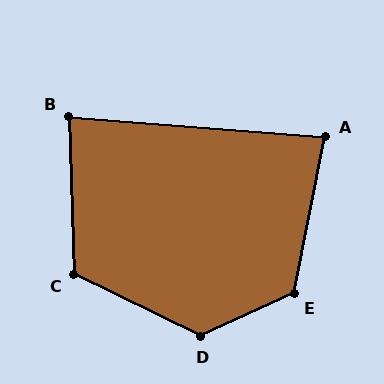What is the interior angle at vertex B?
Approximately 84 degrees (acute).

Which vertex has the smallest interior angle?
A, at approximately 83 degrees.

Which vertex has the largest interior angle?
D, at approximately 130 degrees.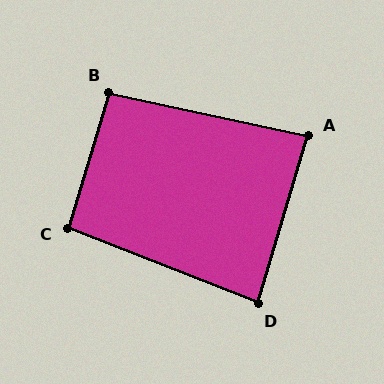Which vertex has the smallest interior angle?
A, at approximately 85 degrees.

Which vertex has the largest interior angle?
C, at approximately 95 degrees.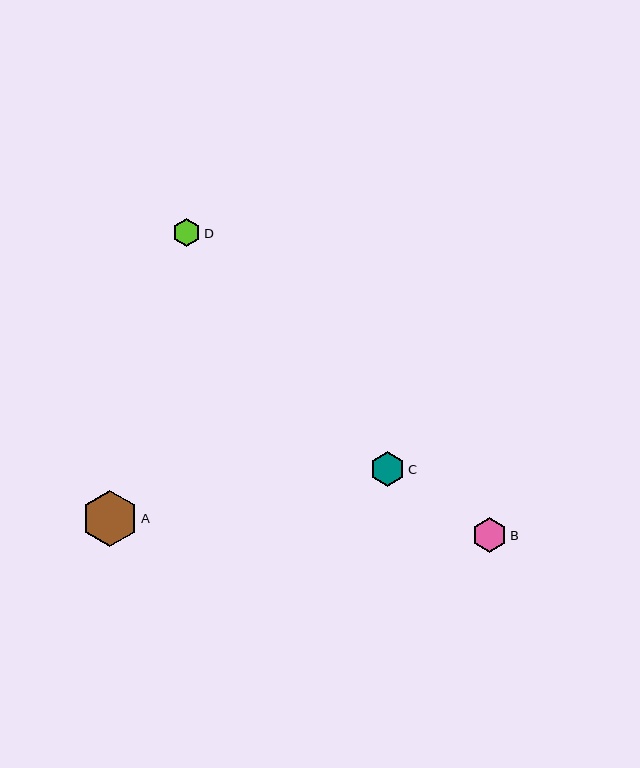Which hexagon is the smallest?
Hexagon D is the smallest with a size of approximately 28 pixels.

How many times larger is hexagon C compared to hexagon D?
Hexagon C is approximately 1.2 times the size of hexagon D.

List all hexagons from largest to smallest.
From largest to smallest: A, B, C, D.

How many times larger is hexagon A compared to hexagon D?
Hexagon A is approximately 2.0 times the size of hexagon D.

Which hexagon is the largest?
Hexagon A is the largest with a size of approximately 56 pixels.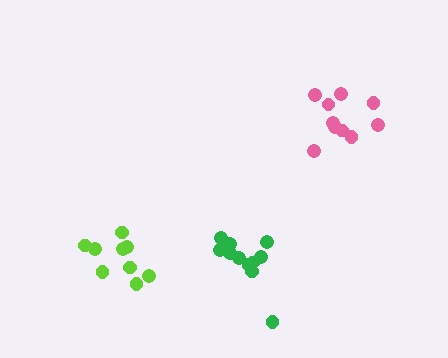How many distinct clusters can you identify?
There are 3 distinct clusters.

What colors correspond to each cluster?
The clusters are colored: pink, green, lime.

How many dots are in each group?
Group 1: 10 dots, Group 2: 11 dots, Group 3: 9 dots (30 total).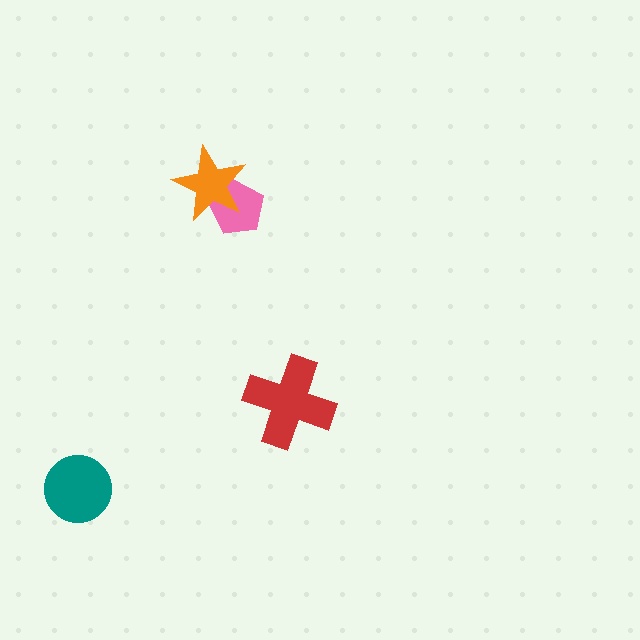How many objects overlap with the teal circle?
0 objects overlap with the teal circle.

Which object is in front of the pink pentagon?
The orange star is in front of the pink pentagon.